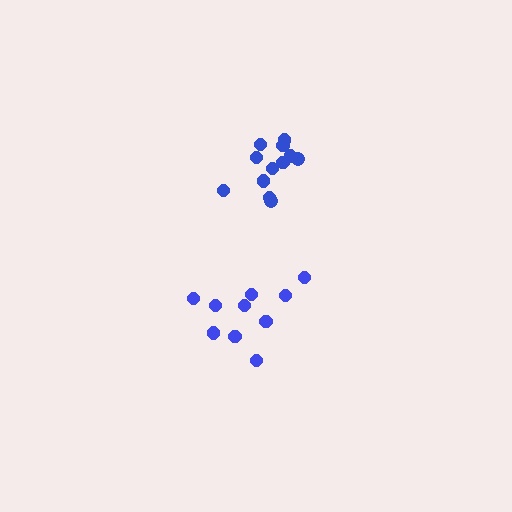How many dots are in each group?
Group 1: 10 dots, Group 2: 12 dots (22 total).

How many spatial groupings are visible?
There are 2 spatial groupings.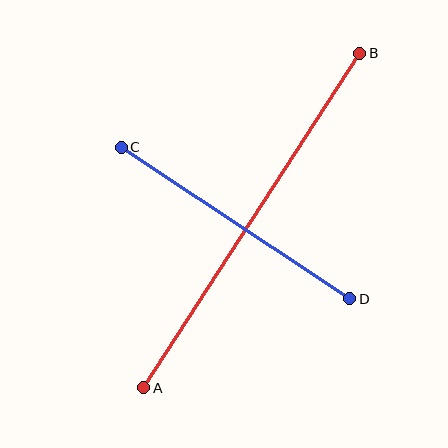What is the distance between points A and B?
The distance is approximately 398 pixels.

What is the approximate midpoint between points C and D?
The midpoint is at approximately (236, 223) pixels.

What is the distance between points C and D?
The distance is approximately 274 pixels.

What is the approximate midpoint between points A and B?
The midpoint is at approximately (252, 221) pixels.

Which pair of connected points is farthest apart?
Points A and B are farthest apart.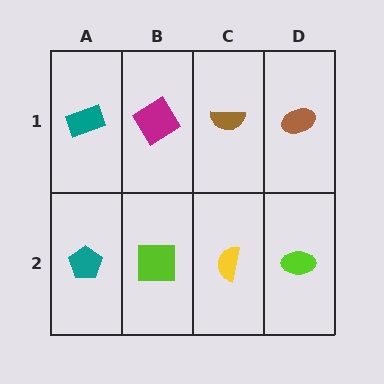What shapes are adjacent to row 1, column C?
A yellow semicircle (row 2, column C), a magenta diamond (row 1, column B), a brown ellipse (row 1, column D).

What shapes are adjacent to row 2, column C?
A brown semicircle (row 1, column C), a lime square (row 2, column B), a lime ellipse (row 2, column D).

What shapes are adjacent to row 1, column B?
A lime square (row 2, column B), a teal rectangle (row 1, column A), a brown semicircle (row 1, column C).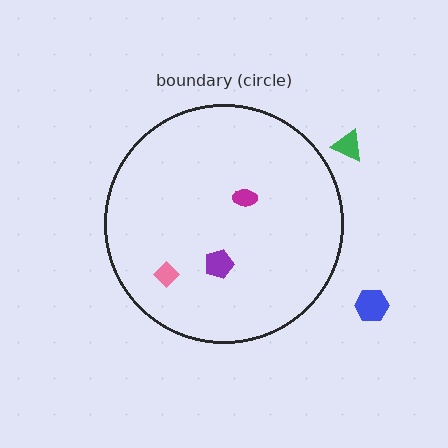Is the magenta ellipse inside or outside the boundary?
Inside.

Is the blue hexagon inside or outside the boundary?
Outside.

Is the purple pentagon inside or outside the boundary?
Inside.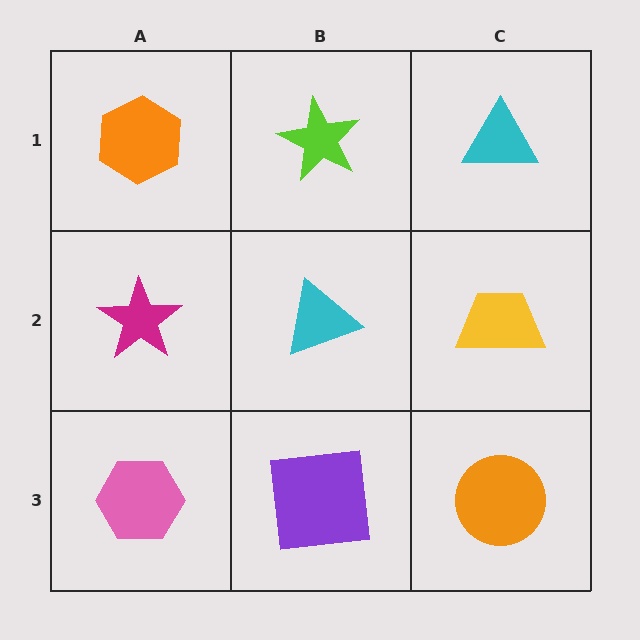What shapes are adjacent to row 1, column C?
A yellow trapezoid (row 2, column C), a lime star (row 1, column B).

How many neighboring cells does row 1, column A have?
2.